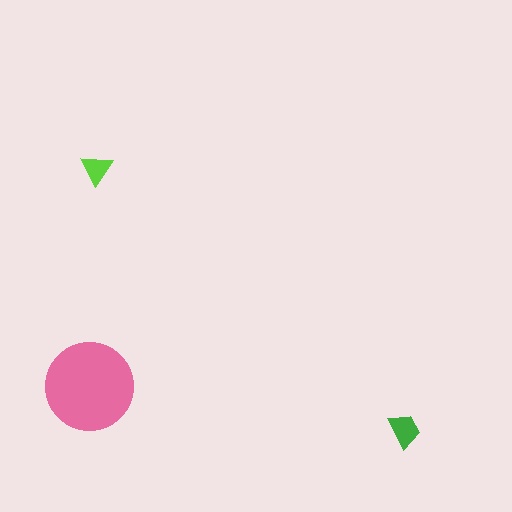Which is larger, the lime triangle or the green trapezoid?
The green trapezoid.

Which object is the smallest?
The lime triangle.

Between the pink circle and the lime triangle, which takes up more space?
The pink circle.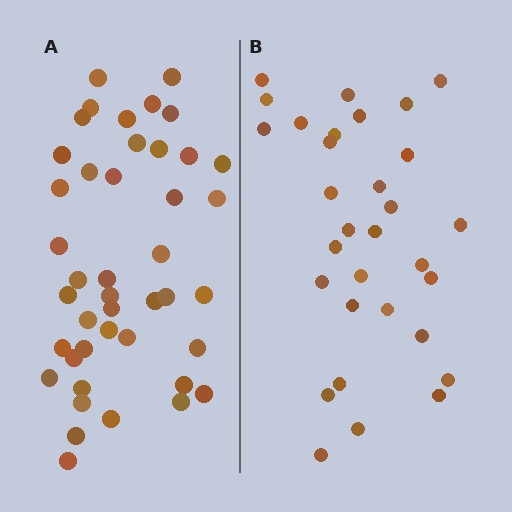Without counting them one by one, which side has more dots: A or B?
Region A (the left region) has more dots.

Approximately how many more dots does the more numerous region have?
Region A has roughly 12 or so more dots than region B.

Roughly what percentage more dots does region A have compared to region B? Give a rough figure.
About 40% more.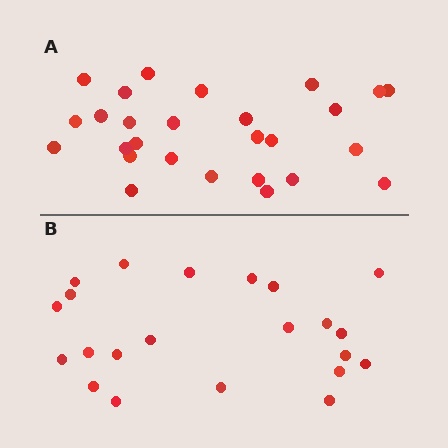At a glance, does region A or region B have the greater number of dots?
Region A (the top region) has more dots.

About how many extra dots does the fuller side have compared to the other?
Region A has about 5 more dots than region B.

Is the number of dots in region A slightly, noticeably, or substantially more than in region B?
Region A has only slightly more — the two regions are fairly close. The ratio is roughly 1.2 to 1.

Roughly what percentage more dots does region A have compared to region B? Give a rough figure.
About 25% more.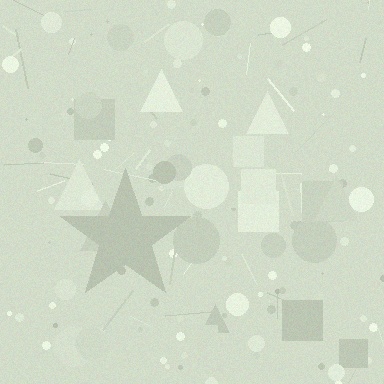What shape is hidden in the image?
A star is hidden in the image.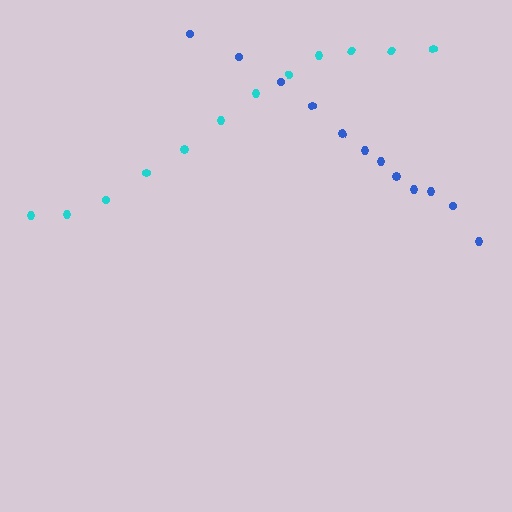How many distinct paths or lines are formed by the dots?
There are 2 distinct paths.